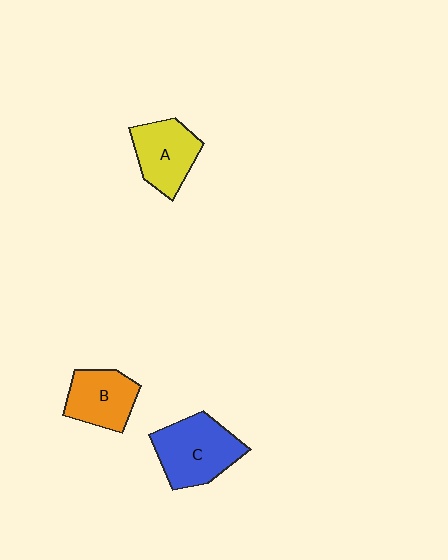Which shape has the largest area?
Shape C (blue).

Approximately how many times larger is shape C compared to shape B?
Approximately 1.3 times.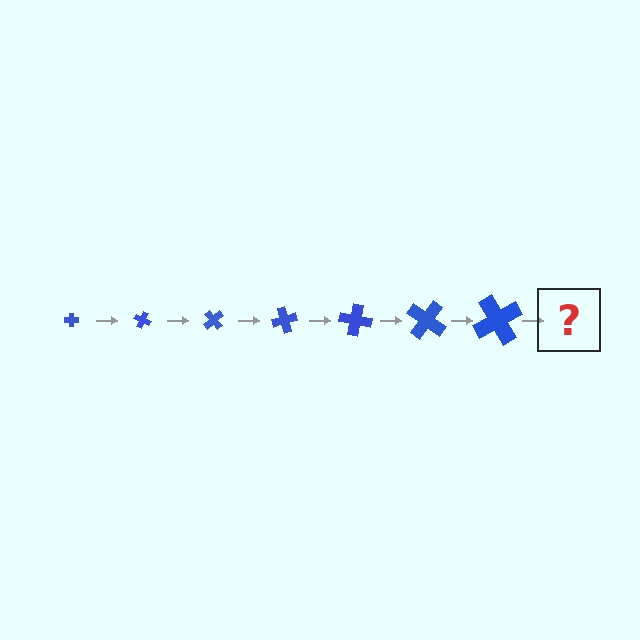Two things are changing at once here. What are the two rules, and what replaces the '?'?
The two rules are that the cross grows larger each step and it rotates 25 degrees each step. The '?' should be a cross, larger than the previous one and rotated 175 degrees from the start.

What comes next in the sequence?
The next element should be a cross, larger than the previous one and rotated 175 degrees from the start.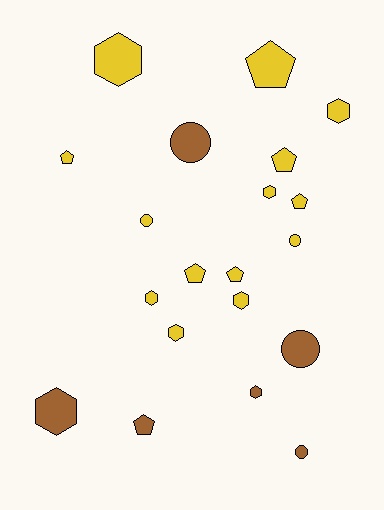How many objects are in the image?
There are 20 objects.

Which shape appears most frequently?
Hexagon, with 8 objects.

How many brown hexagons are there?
There are 2 brown hexagons.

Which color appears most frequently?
Yellow, with 14 objects.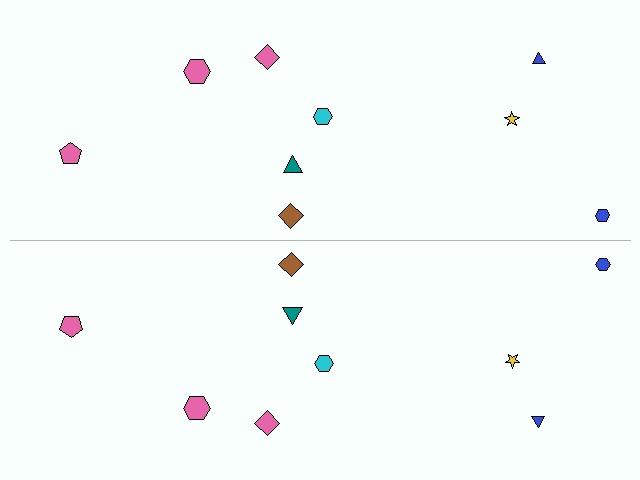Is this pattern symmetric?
Yes, this pattern has bilateral (reflection) symmetry.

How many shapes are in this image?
There are 18 shapes in this image.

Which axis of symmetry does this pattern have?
The pattern has a horizontal axis of symmetry running through the center of the image.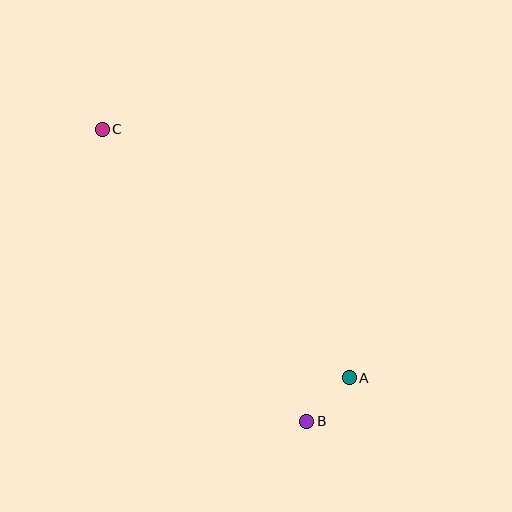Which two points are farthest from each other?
Points B and C are farthest from each other.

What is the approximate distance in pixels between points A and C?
The distance between A and C is approximately 351 pixels.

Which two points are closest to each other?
Points A and B are closest to each other.